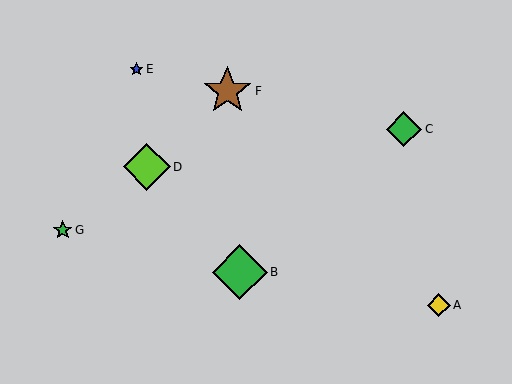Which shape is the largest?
The green diamond (labeled B) is the largest.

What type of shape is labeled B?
Shape B is a green diamond.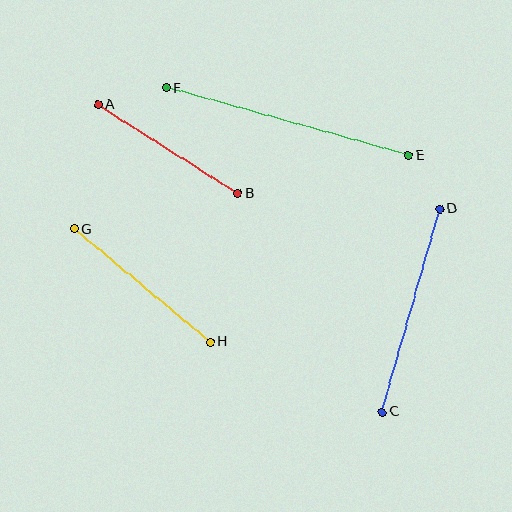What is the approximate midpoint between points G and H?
The midpoint is at approximately (142, 285) pixels.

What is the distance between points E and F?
The distance is approximately 251 pixels.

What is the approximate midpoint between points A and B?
The midpoint is at approximately (168, 149) pixels.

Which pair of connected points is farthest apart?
Points E and F are farthest apart.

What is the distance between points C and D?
The distance is approximately 211 pixels.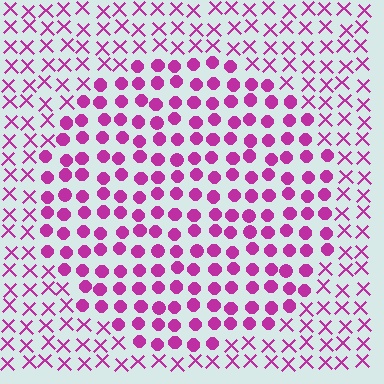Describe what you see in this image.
The image is filled with small magenta elements arranged in a uniform grid. A circle-shaped region contains circles, while the surrounding area contains X marks. The boundary is defined purely by the change in element shape.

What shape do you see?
I see a circle.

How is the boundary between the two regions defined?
The boundary is defined by a change in element shape: circles inside vs. X marks outside. All elements share the same color and spacing.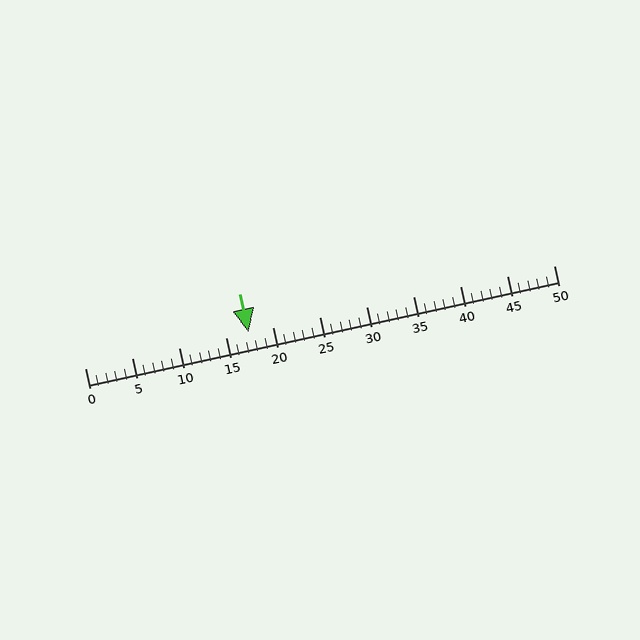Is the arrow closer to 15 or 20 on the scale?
The arrow is closer to 15.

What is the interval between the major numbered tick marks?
The major tick marks are spaced 5 units apart.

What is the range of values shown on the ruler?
The ruler shows values from 0 to 50.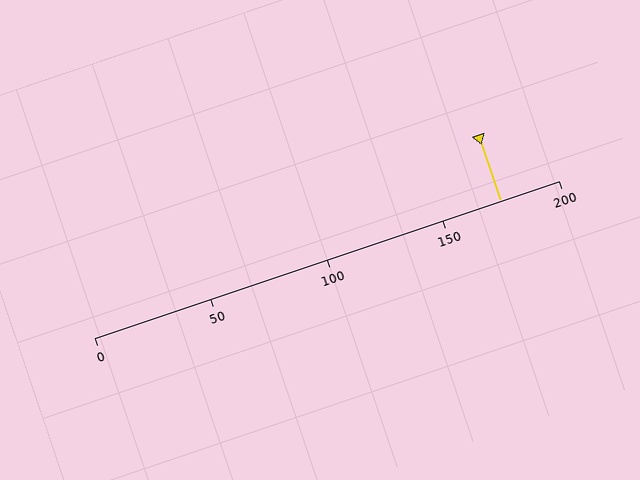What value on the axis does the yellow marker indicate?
The marker indicates approximately 175.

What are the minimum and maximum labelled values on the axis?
The axis runs from 0 to 200.